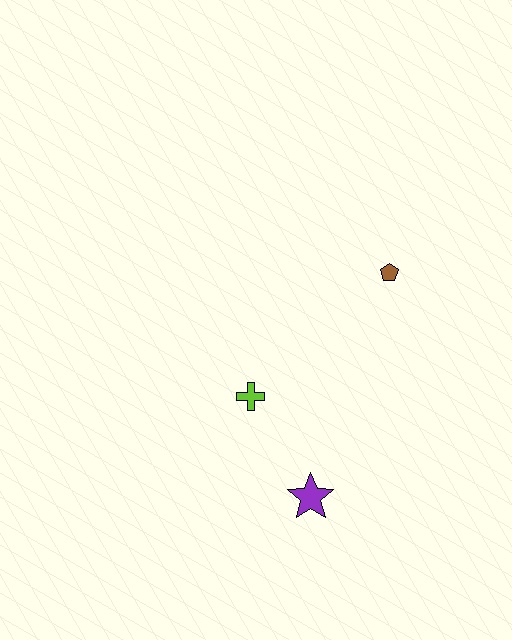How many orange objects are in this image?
There are no orange objects.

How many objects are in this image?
There are 3 objects.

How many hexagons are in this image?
There are no hexagons.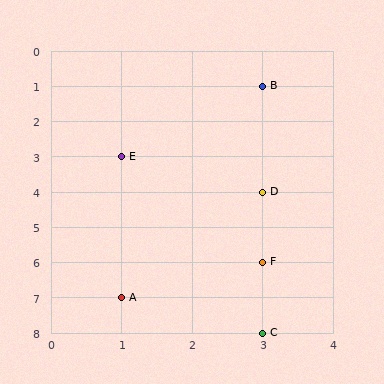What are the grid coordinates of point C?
Point C is at grid coordinates (3, 8).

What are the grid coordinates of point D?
Point D is at grid coordinates (3, 4).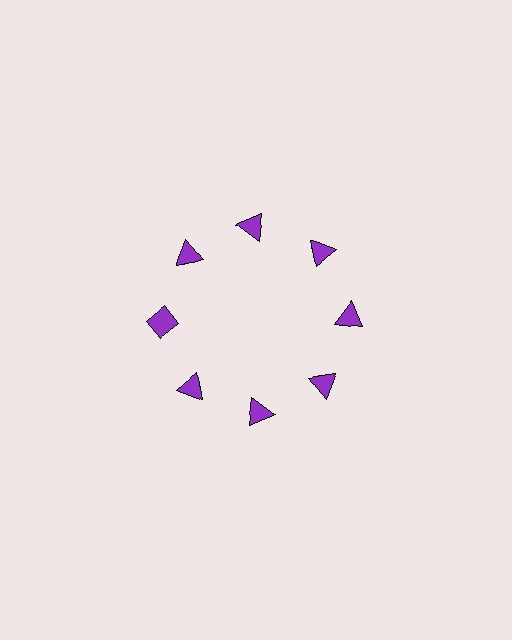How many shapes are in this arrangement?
There are 8 shapes arranged in a ring pattern.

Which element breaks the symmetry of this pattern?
The purple diamond at roughly the 9 o'clock position breaks the symmetry. All other shapes are purple triangles.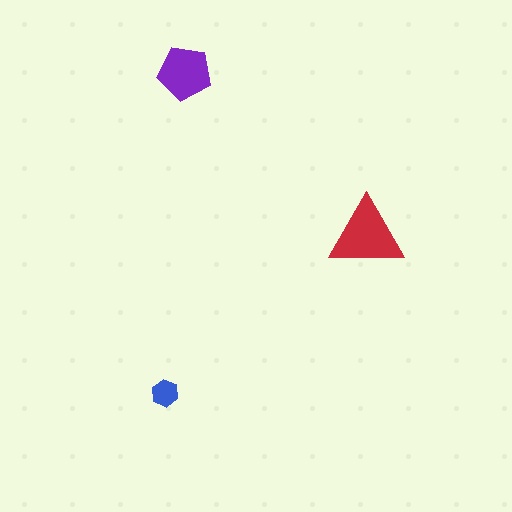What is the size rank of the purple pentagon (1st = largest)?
2nd.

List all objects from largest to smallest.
The red triangle, the purple pentagon, the blue hexagon.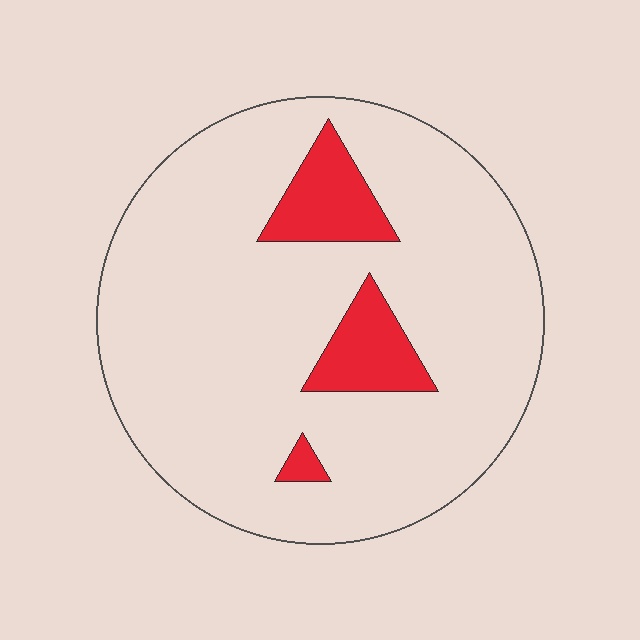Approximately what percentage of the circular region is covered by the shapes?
Approximately 10%.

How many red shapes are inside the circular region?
3.